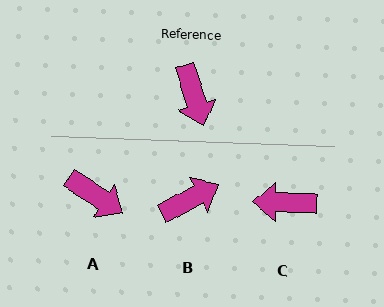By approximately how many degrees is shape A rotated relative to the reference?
Approximately 39 degrees counter-clockwise.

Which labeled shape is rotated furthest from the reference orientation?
C, about 108 degrees away.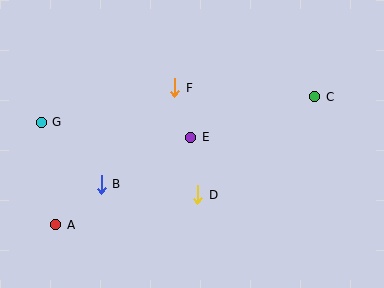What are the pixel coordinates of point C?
Point C is at (315, 97).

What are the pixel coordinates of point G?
Point G is at (41, 122).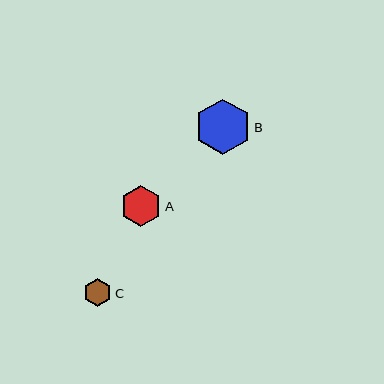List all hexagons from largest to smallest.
From largest to smallest: B, A, C.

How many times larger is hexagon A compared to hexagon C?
Hexagon A is approximately 1.5 times the size of hexagon C.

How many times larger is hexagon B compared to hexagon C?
Hexagon B is approximately 2.0 times the size of hexagon C.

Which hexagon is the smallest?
Hexagon C is the smallest with a size of approximately 28 pixels.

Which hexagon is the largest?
Hexagon B is the largest with a size of approximately 56 pixels.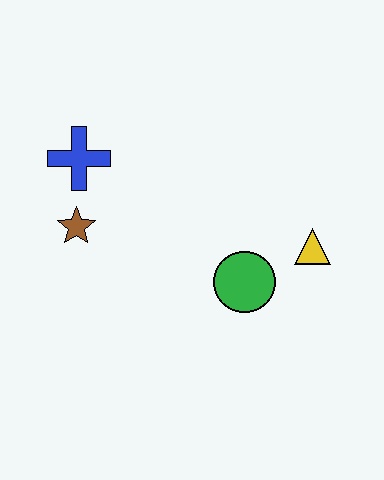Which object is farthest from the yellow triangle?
The blue cross is farthest from the yellow triangle.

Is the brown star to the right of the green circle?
No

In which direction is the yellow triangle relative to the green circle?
The yellow triangle is to the right of the green circle.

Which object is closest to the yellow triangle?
The green circle is closest to the yellow triangle.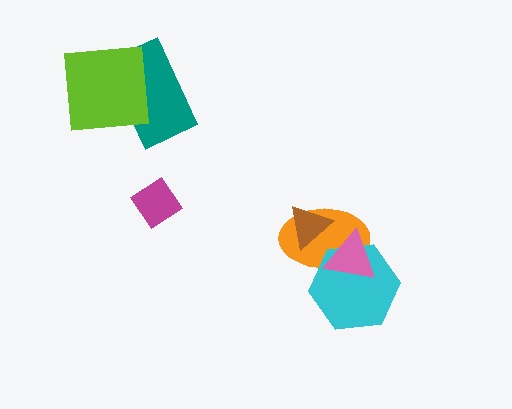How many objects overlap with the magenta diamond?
0 objects overlap with the magenta diamond.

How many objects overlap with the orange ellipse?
3 objects overlap with the orange ellipse.